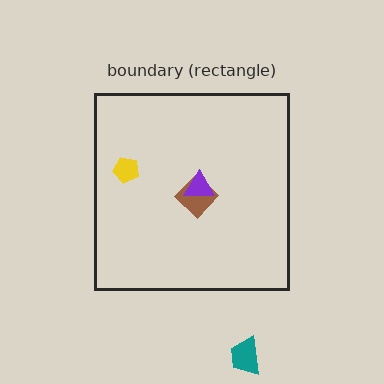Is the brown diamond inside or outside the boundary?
Inside.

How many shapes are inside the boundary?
3 inside, 1 outside.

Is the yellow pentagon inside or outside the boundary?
Inside.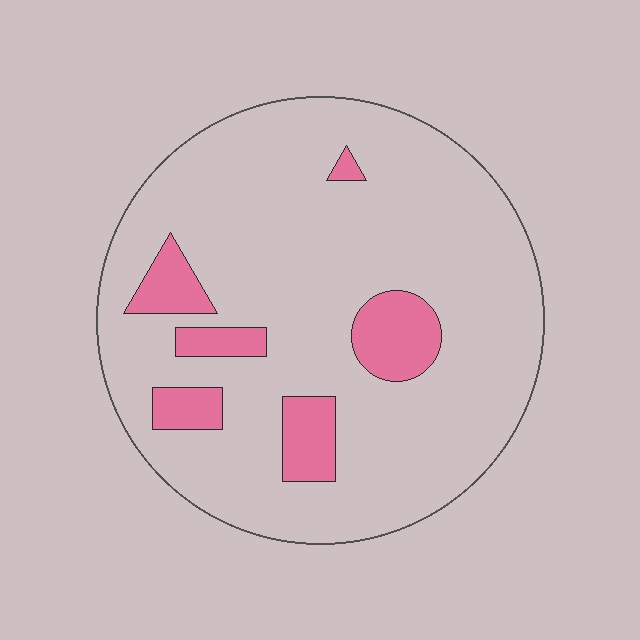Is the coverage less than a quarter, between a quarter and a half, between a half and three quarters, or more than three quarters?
Less than a quarter.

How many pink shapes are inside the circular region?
6.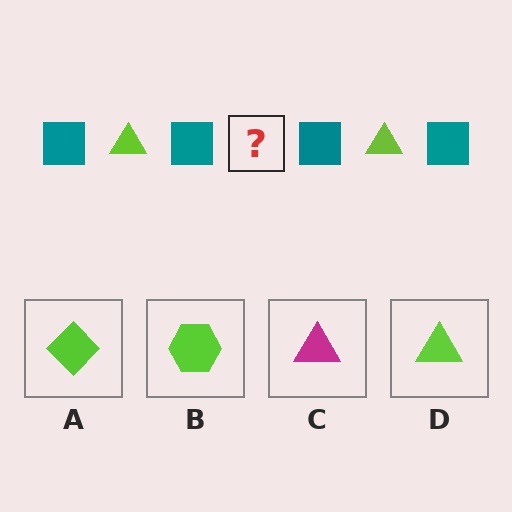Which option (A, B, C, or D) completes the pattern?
D.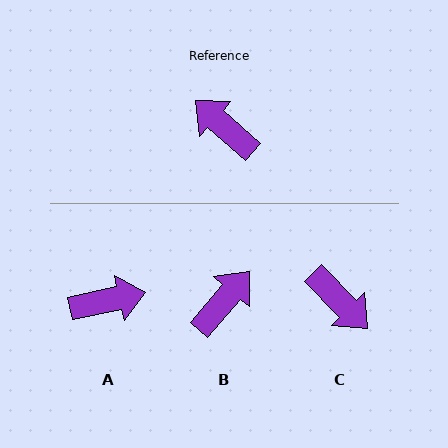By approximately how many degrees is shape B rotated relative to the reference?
Approximately 89 degrees clockwise.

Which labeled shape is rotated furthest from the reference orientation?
C, about 176 degrees away.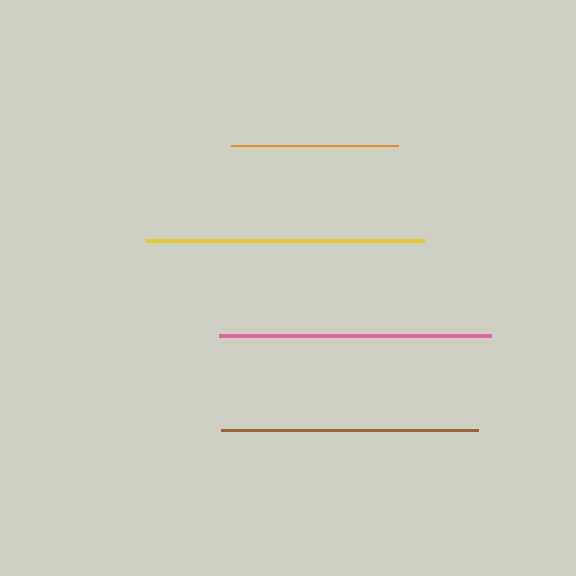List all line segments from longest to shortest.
From longest to shortest: yellow, pink, brown, orange.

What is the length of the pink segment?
The pink segment is approximately 272 pixels long.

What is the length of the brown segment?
The brown segment is approximately 257 pixels long.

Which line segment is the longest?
The yellow line is the longest at approximately 278 pixels.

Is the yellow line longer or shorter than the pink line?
The yellow line is longer than the pink line.